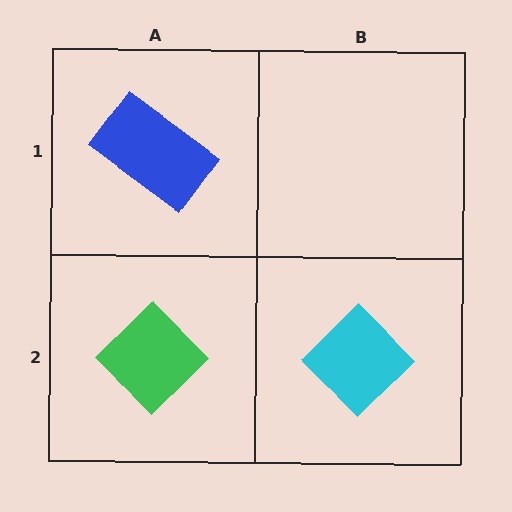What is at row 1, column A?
A blue rectangle.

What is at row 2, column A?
A green diamond.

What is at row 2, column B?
A cyan diamond.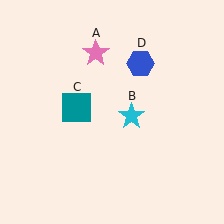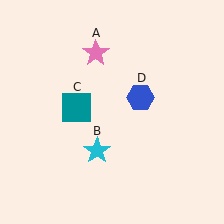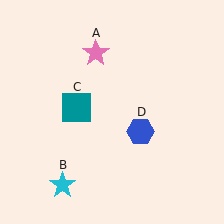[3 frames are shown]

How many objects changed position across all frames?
2 objects changed position: cyan star (object B), blue hexagon (object D).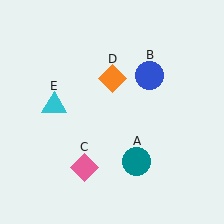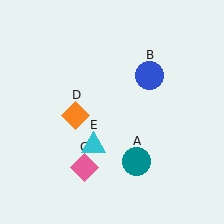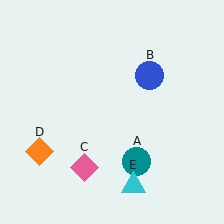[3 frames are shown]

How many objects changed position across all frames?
2 objects changed position: orange diamond (object D), cyan triangle (object E).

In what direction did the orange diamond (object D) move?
The orange diamond (object D) moved down and to the left.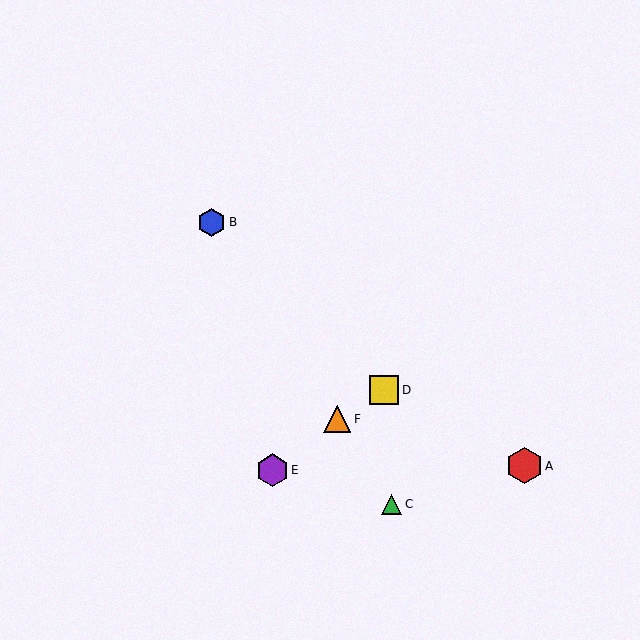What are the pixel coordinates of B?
Object B is at (212, 222).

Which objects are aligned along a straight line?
Objects B, C, F are aligned along a straight line.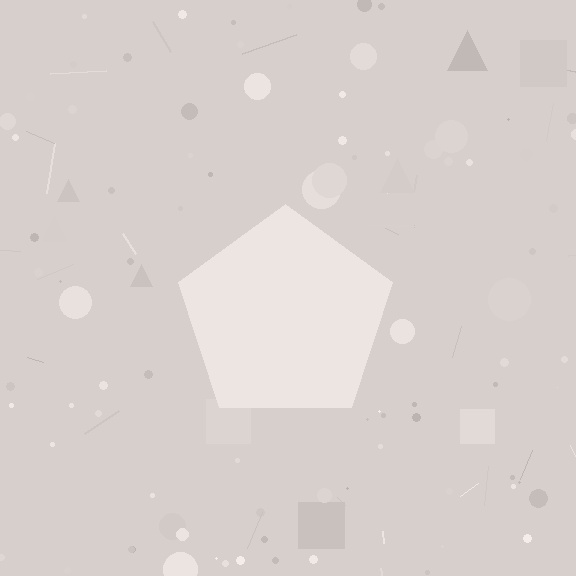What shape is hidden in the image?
A pentagon is hidden in the image.